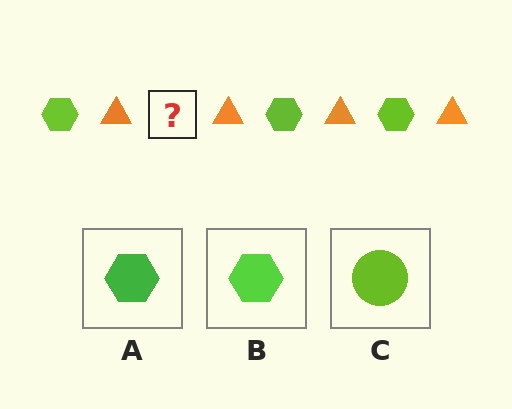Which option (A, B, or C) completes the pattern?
B.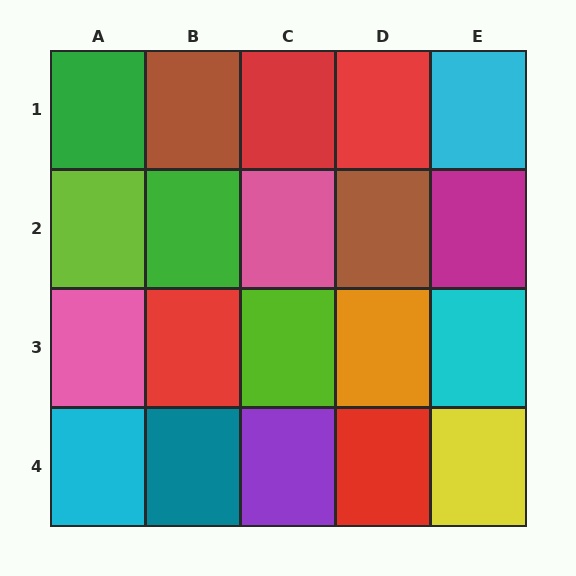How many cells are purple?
1 cell is purple.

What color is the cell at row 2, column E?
Magenta.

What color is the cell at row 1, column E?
Cyan.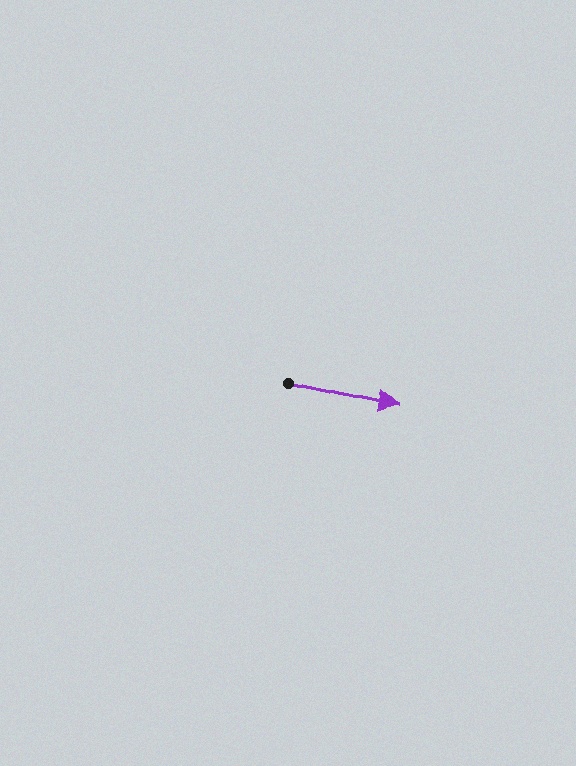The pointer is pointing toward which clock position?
Roughly 3 o'clock.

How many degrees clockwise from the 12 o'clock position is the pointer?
Approximately 102 degrees.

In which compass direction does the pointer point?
East.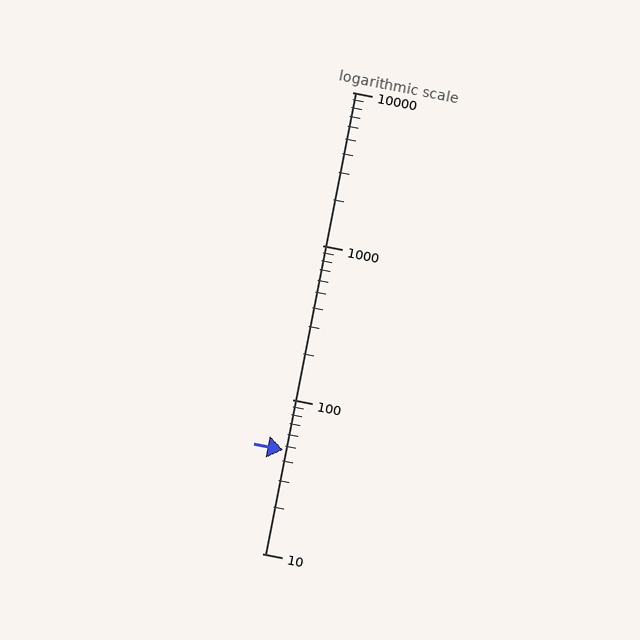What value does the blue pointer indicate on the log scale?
The pointer indicates approximately 47.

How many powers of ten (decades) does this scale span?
The scale spans 3 decades, from 10 to 10000.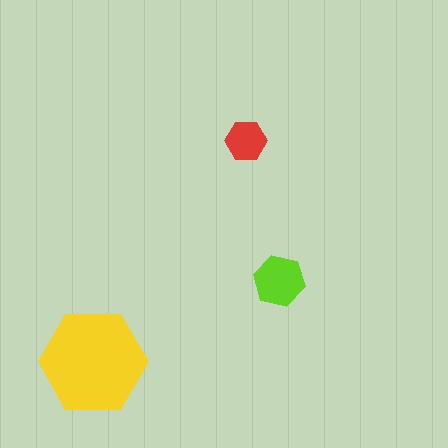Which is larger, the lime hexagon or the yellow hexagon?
The yellow one.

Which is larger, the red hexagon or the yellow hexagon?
The yellow one.